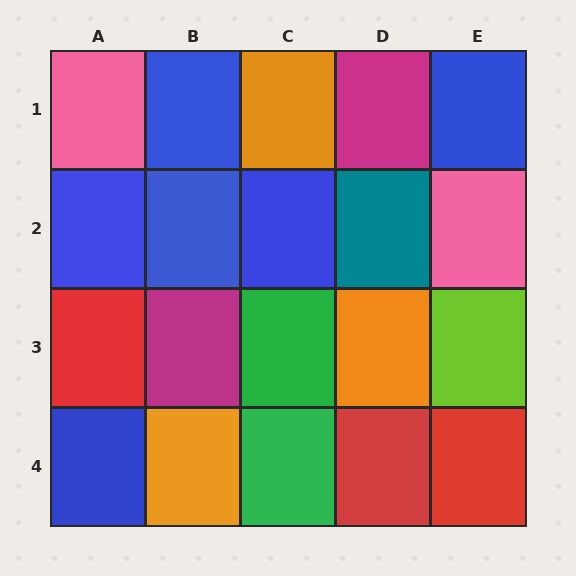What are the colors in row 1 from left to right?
Pink, blue, orange, magenta, blue.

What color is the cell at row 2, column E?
Pink.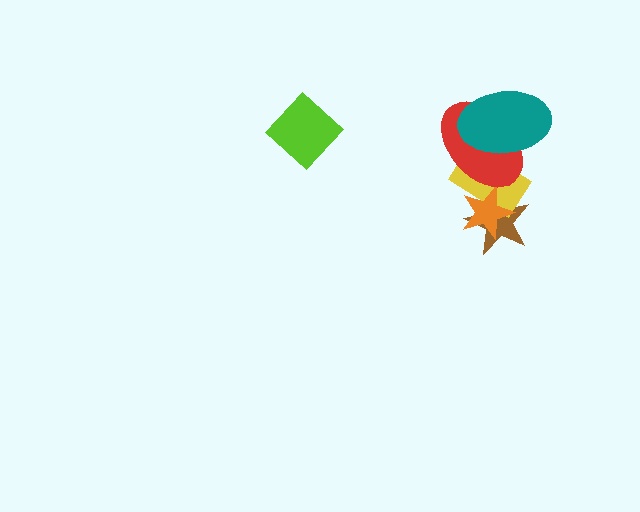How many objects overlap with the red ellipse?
3 objects overlap with the red ellipse.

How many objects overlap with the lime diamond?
0 objects overlap with the lime diamond.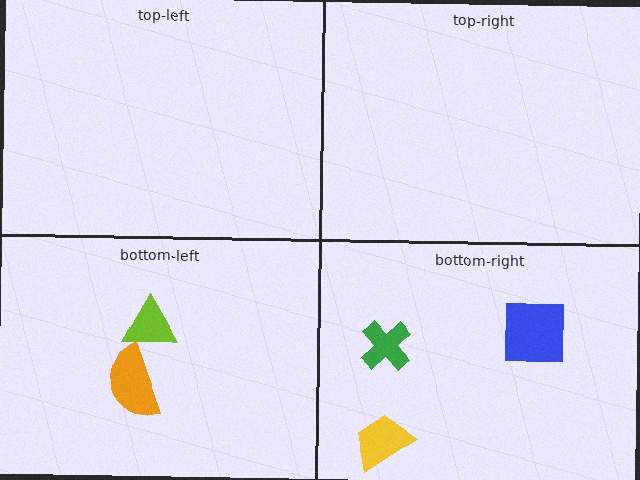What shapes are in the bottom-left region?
The lime triangle, the orange semicircle.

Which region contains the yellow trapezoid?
The bottom-right region.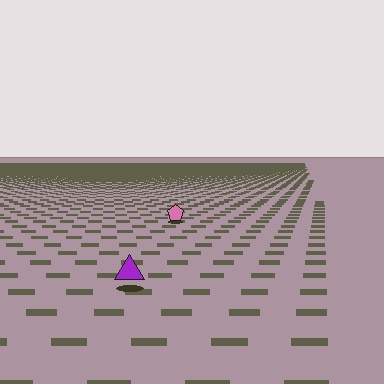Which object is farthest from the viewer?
The pink pentagon is farthest from the viewer. It appears smaller and the ground texture around it is denser.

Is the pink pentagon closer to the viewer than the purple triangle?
No. The purple triangle is closer — you can tell from the texture gradient: the ground texture is coarser near it.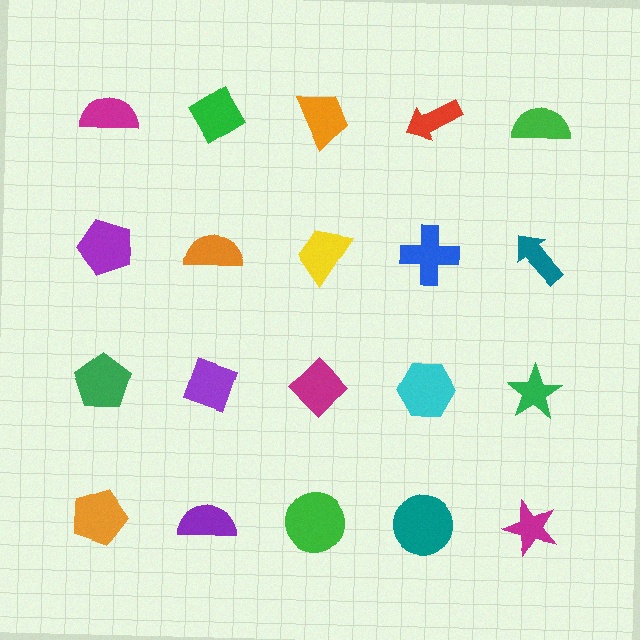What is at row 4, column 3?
A green circle.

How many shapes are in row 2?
5 shapes.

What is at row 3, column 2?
A purple diamond.